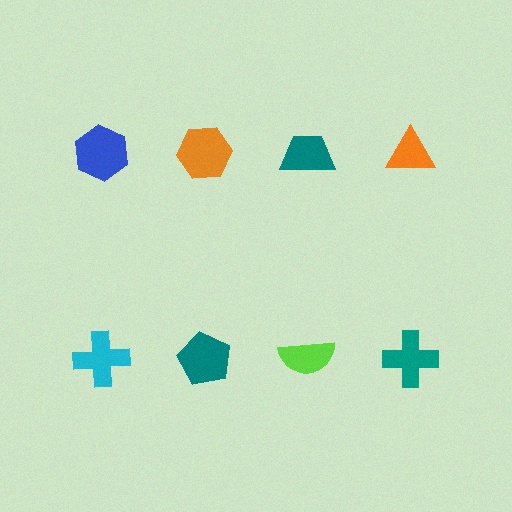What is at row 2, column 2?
A teal pentagon.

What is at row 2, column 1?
A cyan cross.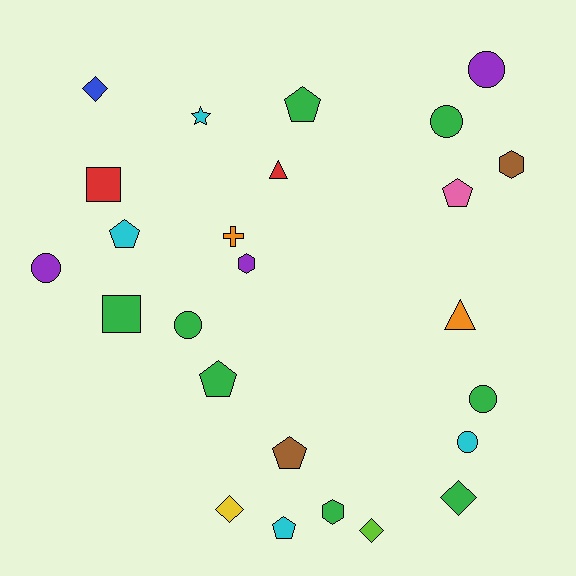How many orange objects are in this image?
There are 2 orange objects.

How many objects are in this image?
There are 25 objects.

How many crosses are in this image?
There is 1 cross.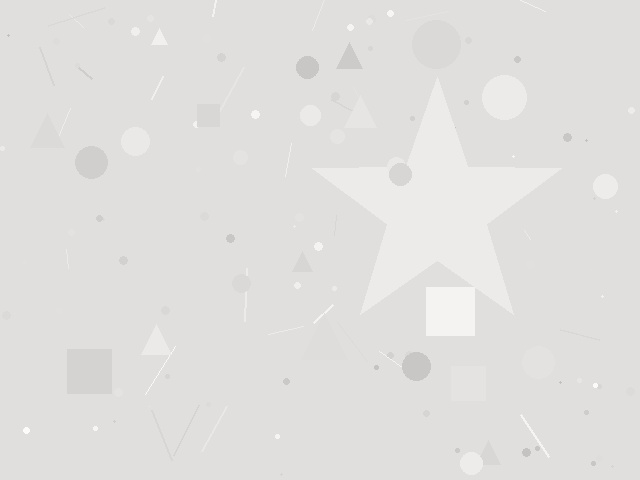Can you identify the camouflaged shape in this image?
The camouflaged shape is a star.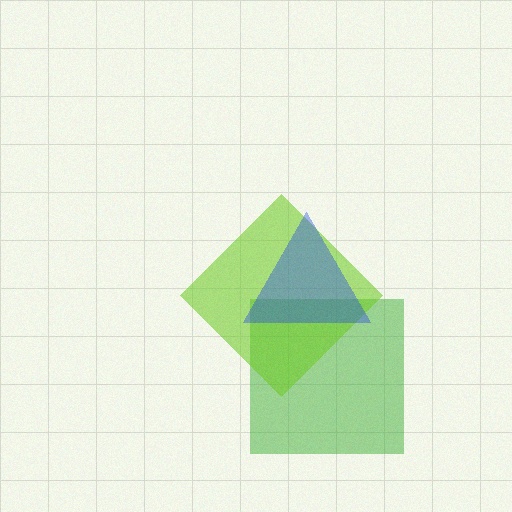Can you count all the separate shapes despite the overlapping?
Yes, there are 3 separate shapes.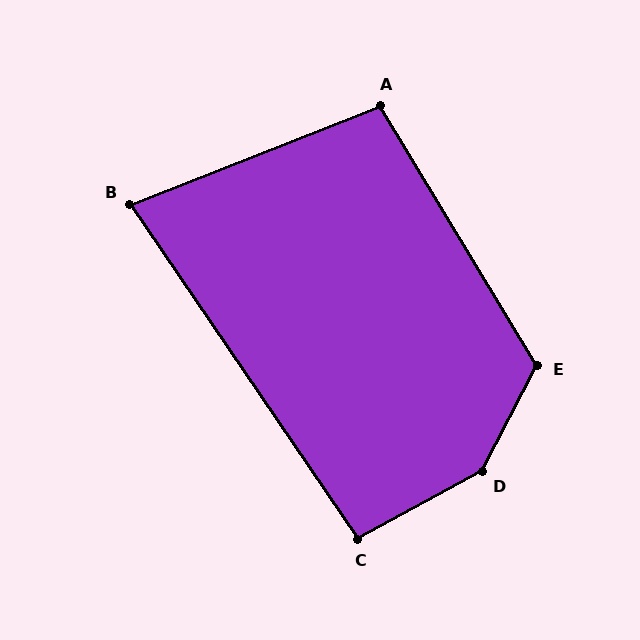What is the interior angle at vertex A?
Approximately 100 degrees (obtuse).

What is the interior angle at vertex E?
Approximately 121 degrees (obtuse).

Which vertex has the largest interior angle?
D, at approximately 146 degrees.